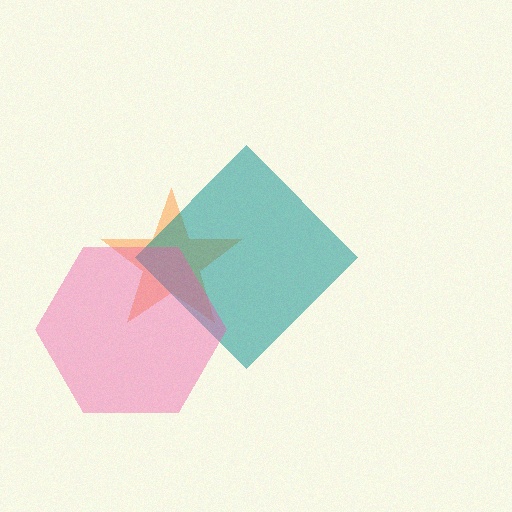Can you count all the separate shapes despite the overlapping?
Yes, there are 3 separate shapes.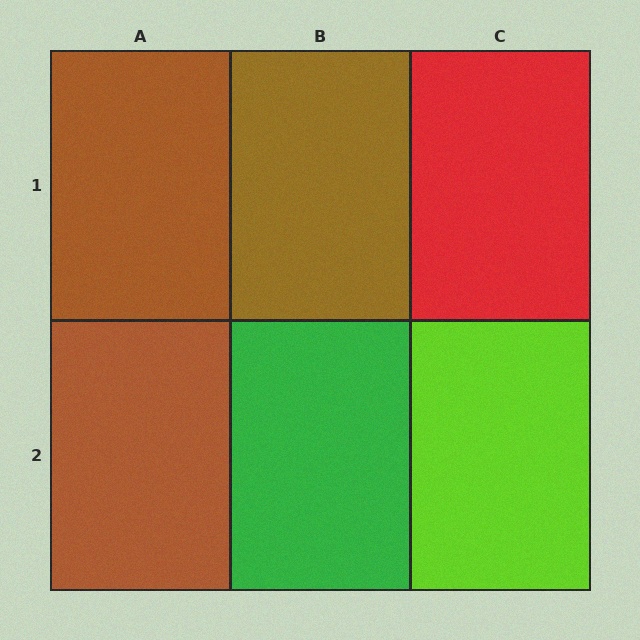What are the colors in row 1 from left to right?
Brown, brown, red.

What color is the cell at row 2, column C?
Lime.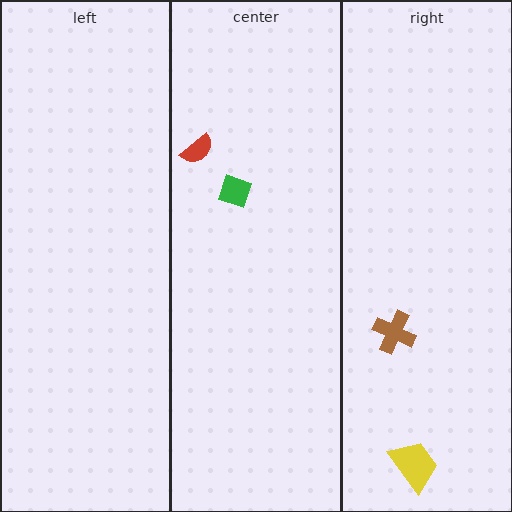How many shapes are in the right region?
2.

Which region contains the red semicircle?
The center region.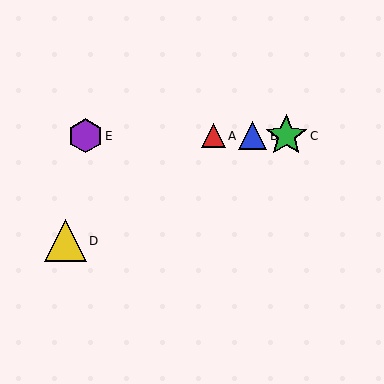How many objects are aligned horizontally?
4 objects (A, B, C, E) are aligned horizontally.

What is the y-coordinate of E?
Object E is at y≈136.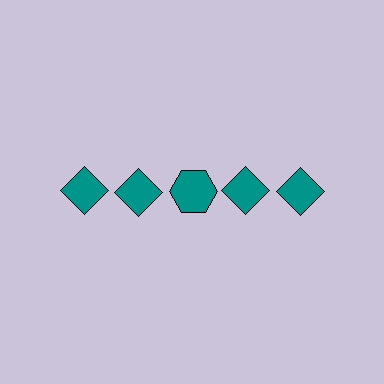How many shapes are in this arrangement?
There are 5 shapes arranged in a grid pattern.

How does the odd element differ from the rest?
It has a different shape: hexagon instead of diamond.